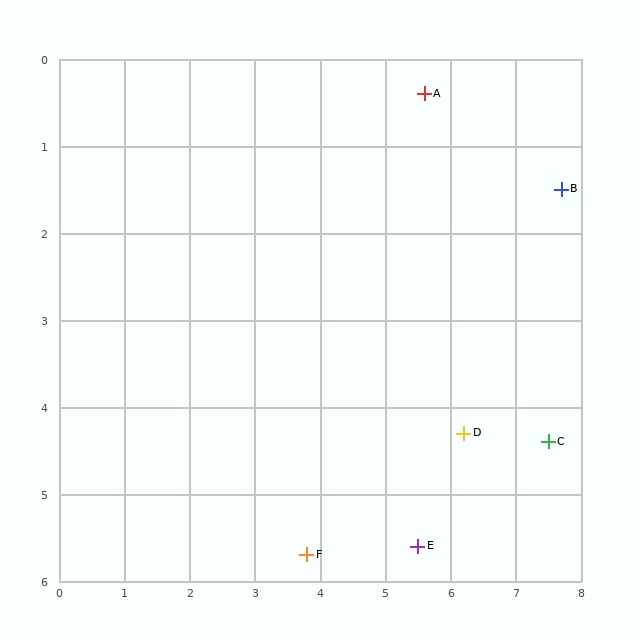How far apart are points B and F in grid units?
Points B and F are about 5.7 grid units apart.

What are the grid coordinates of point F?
Point F is at approximately (3.8, 5.7).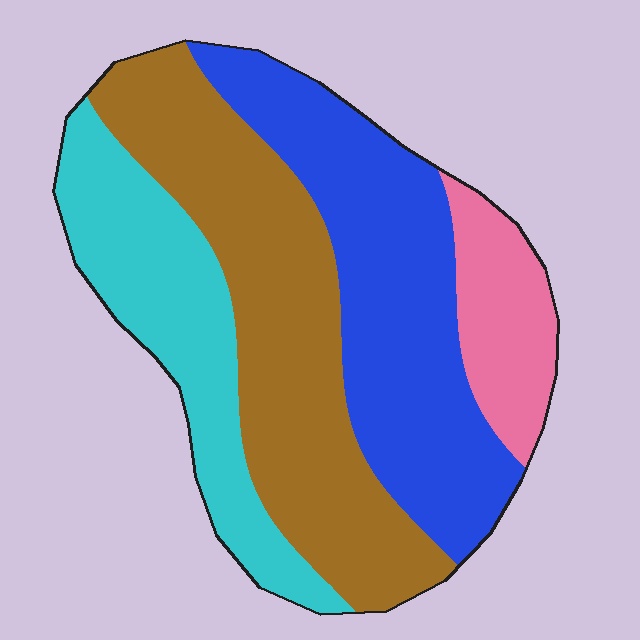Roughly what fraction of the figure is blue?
Blue takes up about one third (1/3) of the figure.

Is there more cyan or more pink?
Cyan.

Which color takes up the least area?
Pink, at roughly 10%.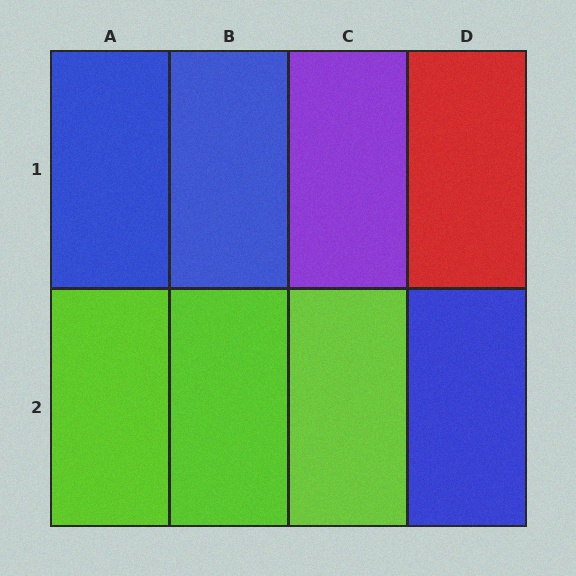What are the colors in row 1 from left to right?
Blue, blue, purple, red.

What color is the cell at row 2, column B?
Lime.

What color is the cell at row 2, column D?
Blue.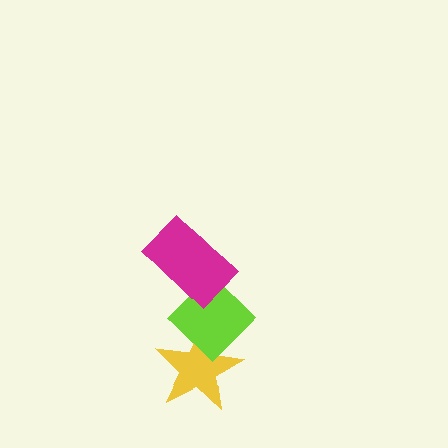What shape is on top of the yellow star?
The lime diamond is on top of the yellow star.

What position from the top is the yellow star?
The yellow star is 3rd from the top.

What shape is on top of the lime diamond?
The magenta rectangle is on top of the lime diamond.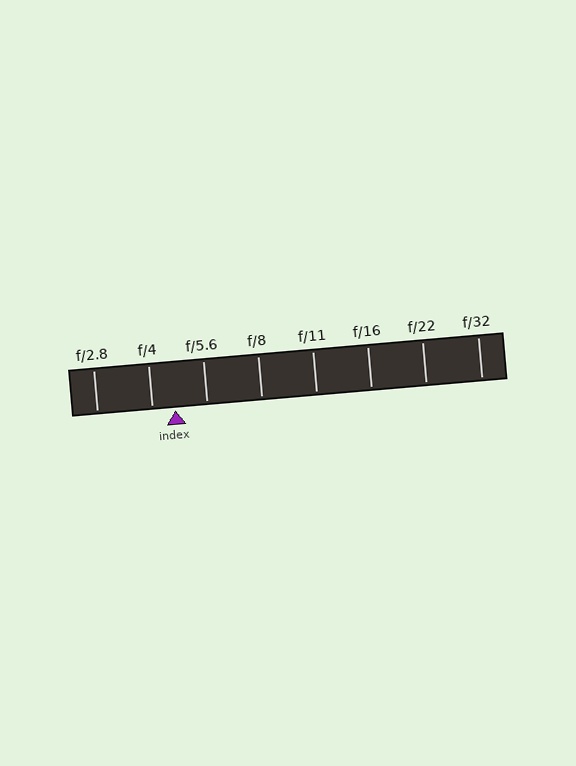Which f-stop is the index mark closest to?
The index mark is closest to f/4.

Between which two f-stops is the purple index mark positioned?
The index mark is between f/4 and f/5.6.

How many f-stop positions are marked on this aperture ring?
There are 8 f-stop positions marked.